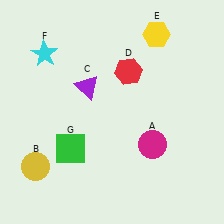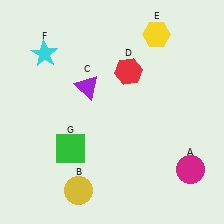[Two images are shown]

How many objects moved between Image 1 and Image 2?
2 objects moved between the two images.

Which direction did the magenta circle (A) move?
The magenta circle (A) moved right.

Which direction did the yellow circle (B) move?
The yellow circle (B) moved right.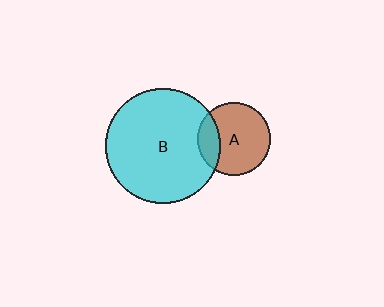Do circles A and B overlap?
Yes.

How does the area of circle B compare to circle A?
Approximately 2.5 times.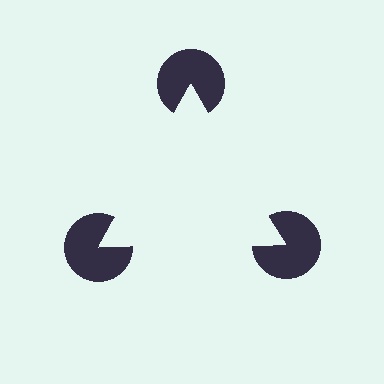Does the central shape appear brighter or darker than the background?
It typically appears slightly brighter than the background, even though no actual brightness change is drawn.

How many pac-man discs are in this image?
There are 3 — one at each vertex of the illusory triangle.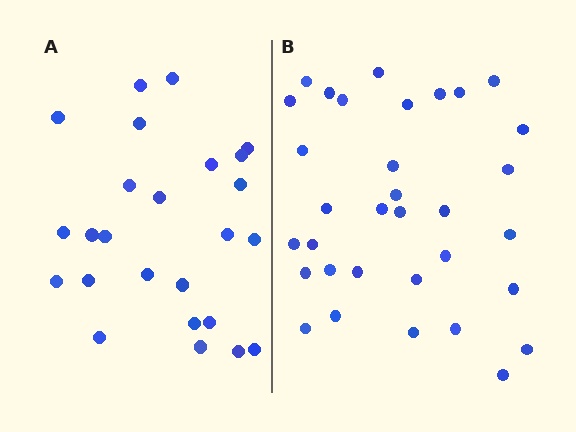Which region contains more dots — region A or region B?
Region B (the right region) has more dots.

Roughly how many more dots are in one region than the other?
Region B has roughly 8 or so more dots than region A.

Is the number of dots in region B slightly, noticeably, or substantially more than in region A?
Region B has noticeably more, but not dramatically so. The ratio is roughly 1.3 to 1.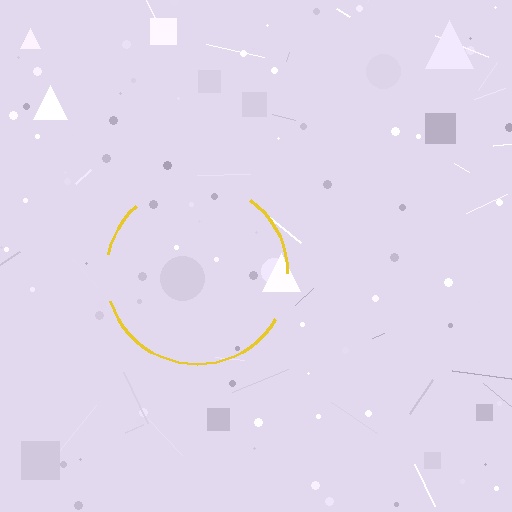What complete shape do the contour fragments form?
The contour fragments form a circle.